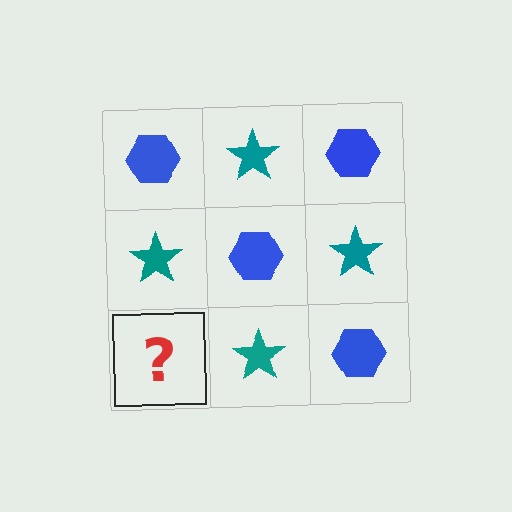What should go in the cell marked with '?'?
The missing cell should contain a blue hexagon.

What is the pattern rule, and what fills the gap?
The rule is that it alternates blue hexagon and teal star in a checkerboard pattern. The gap should be filled with a blue hexagon.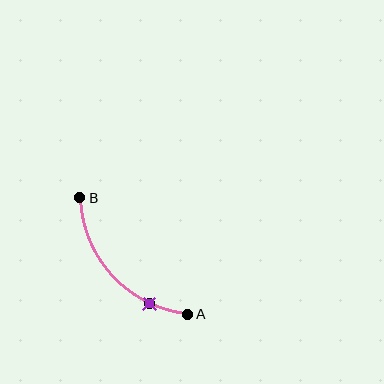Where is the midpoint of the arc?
The arc midpoint is the point on the curve farthest from the straight line joining A and B. It sits below and to the left of that line.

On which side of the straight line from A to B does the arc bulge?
The arc bulges below and to the left of the straight line connecting A and B.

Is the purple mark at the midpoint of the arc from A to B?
No. The purple mark lies on the arc but is closer to endpoint A. The arc midpoint would be at the point on the curve equidistant along the arc from both A and B.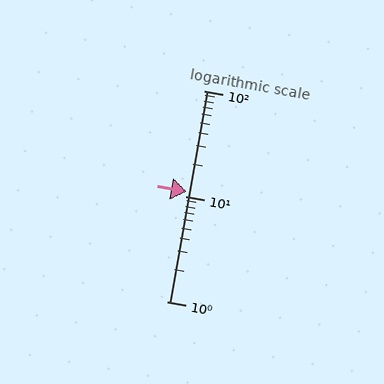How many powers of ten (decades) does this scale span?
The scale spans 2 decades, from 1 to 100.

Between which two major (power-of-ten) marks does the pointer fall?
The pointer is between 10 and 100.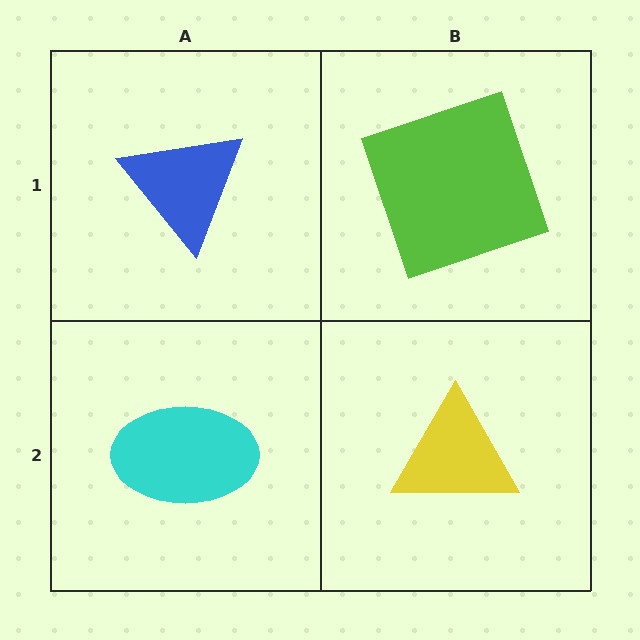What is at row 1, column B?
A lime square.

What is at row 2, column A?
A cyan ellipse.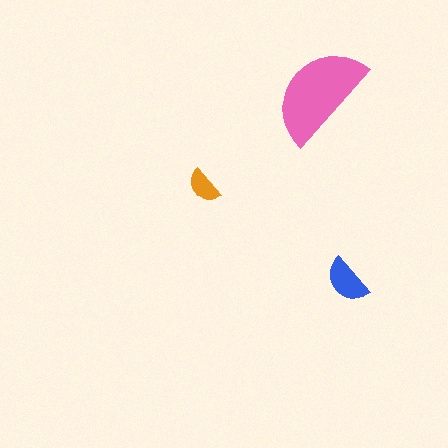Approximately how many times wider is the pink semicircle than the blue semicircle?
About 2 times wider.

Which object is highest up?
The pink semicircle is topmost.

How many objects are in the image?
There are 3 objects in the image.